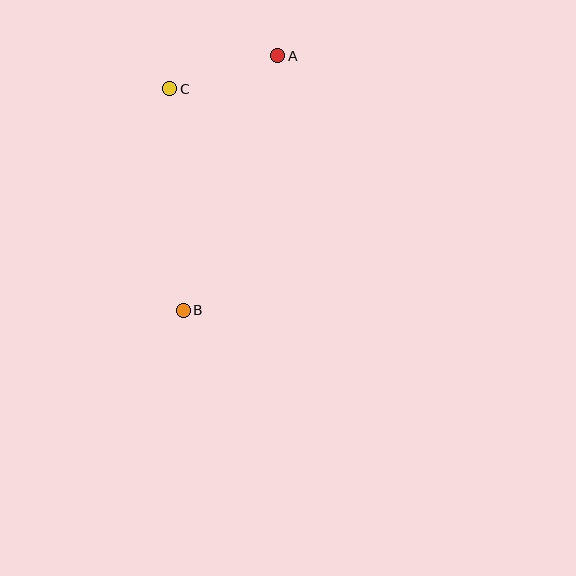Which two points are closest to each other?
Points A and C are closest to each other.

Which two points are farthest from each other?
Points A and B are farthest from each other.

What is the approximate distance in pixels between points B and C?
The distance between B and C is approximately 222 pixels.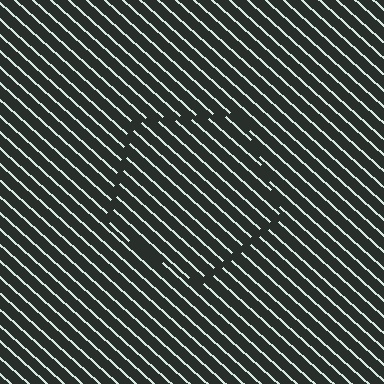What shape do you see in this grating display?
An illusory pentagon. The interior of the shape contains the same grating, shifted by half a period — the contour is defined by the phase discontinuity where line-ends from the inner and outer gratings abut.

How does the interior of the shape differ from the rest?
The interior of the shape contains the same grating, shifted by half a period — the contour is defined by the phase discontinuity where line-ends from the inner and outer gratings abut.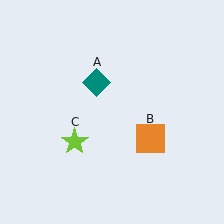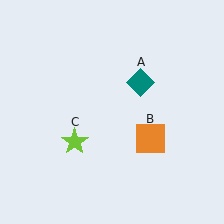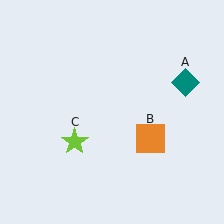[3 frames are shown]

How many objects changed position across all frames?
1 object changed position: teal diamond (object A).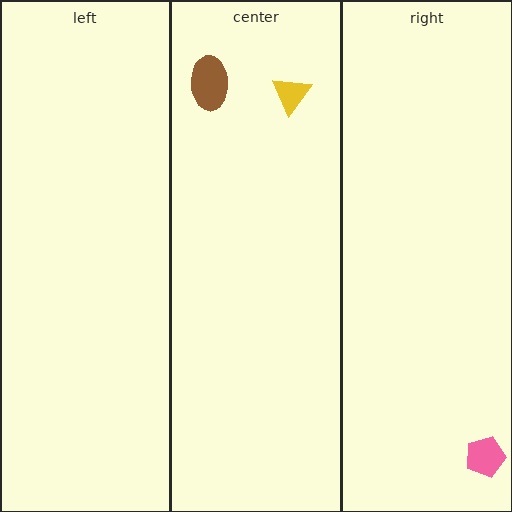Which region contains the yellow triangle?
The center region.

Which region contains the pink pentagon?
The right region.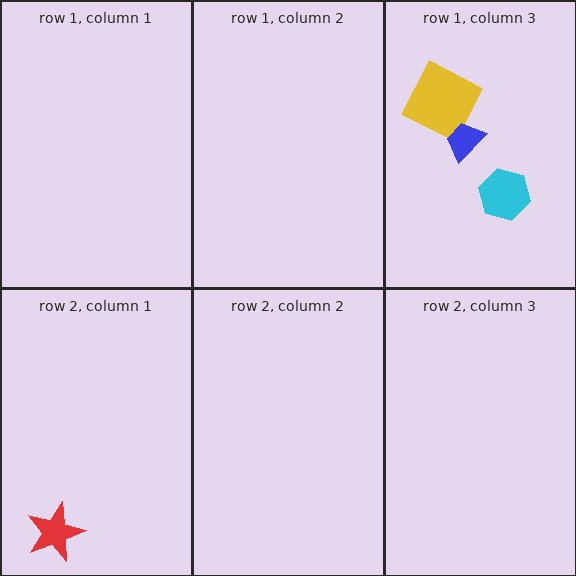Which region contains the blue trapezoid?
The row 1, column 3 region.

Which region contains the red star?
The row 2, column 1 region.